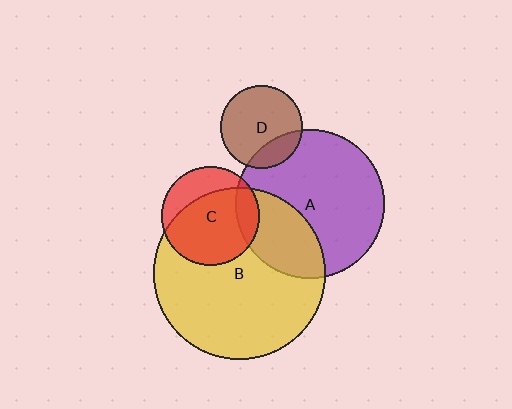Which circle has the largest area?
Circle B (yellow).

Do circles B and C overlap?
Yes.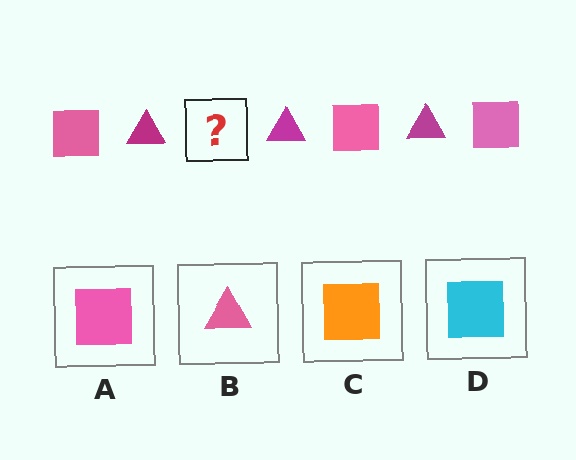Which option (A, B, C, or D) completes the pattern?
A.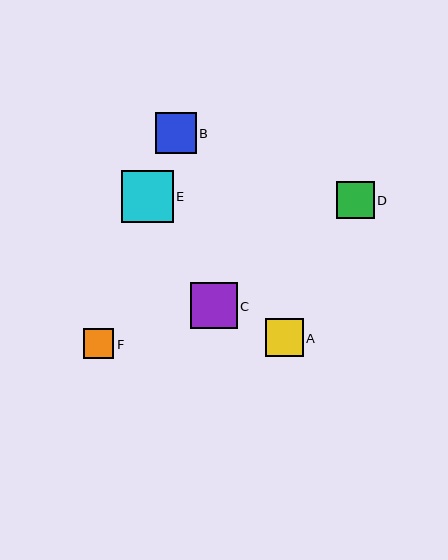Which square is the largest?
Square E is the largest with a size of approximately 52 pixels.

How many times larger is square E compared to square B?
Square E is approximately 1.3 times the size of square B.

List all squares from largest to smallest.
From largest to smallest: E, C, B, A, D, F.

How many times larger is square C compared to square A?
Square C is approximately 1.2 times the size of square A.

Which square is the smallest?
Square F is the smallest with a size of approximately 30 pixels.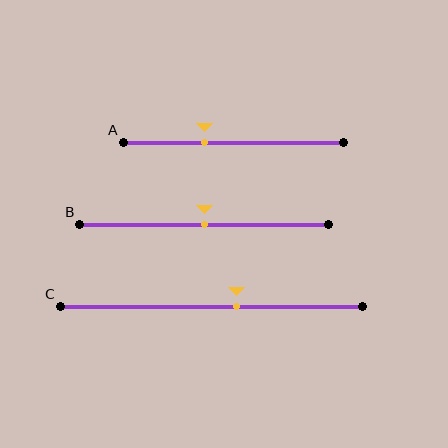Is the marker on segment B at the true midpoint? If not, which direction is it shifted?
Yes, the marker on segment B is at the true midpoint.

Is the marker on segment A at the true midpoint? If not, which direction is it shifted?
No, the marker on segment A is shifted to the left by about 13% of the segment length.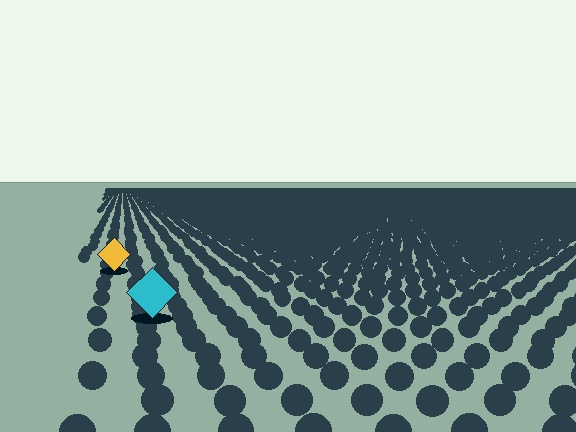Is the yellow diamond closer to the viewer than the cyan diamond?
No. The cyan diamond is closer — you can tell from the texture gradient: the ground texture is coarser near it.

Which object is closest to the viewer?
The cyan diamond is closest. The texture marks near it are larger and more spread out.